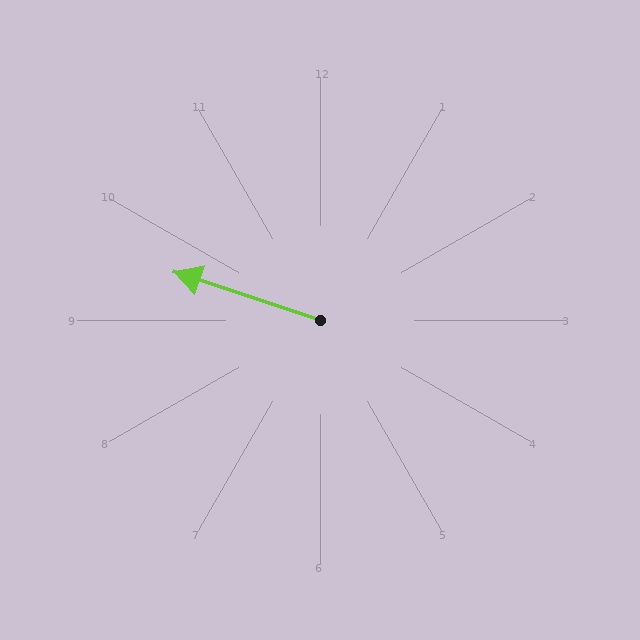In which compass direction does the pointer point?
West.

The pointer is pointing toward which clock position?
Roughly 10 o'clock.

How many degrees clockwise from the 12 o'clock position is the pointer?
Approximately 288 degrees.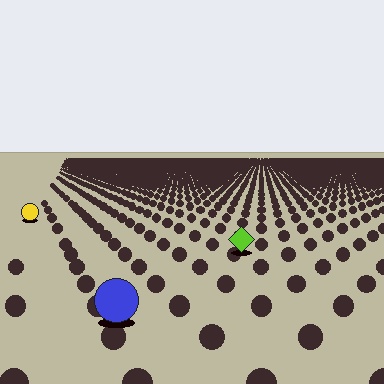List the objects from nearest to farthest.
From nearest to farthest: the blue circle, the lime diamond, the yellow circle.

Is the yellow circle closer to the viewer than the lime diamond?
No. The lime diamond is closer — you can tell from the texture gradient: the ground texture is coarser near it.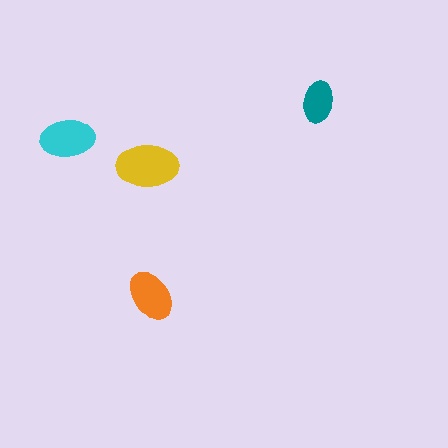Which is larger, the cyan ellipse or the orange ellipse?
The cyan one.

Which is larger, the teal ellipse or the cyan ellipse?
The cyan one.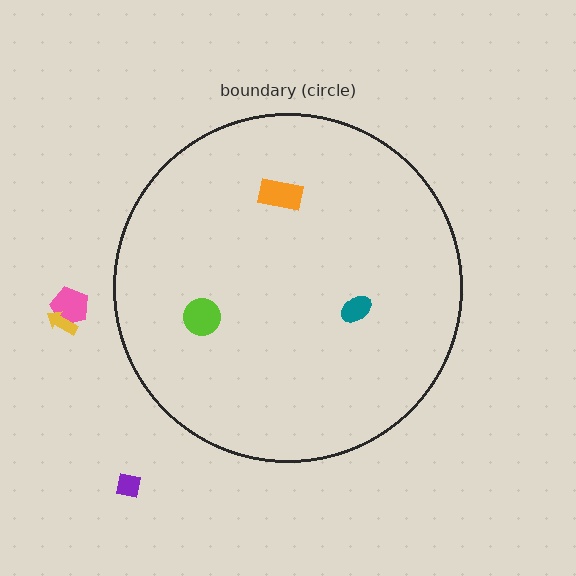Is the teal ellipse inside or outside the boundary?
Inside.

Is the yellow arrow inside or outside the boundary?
Outside.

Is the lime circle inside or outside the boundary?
Inside.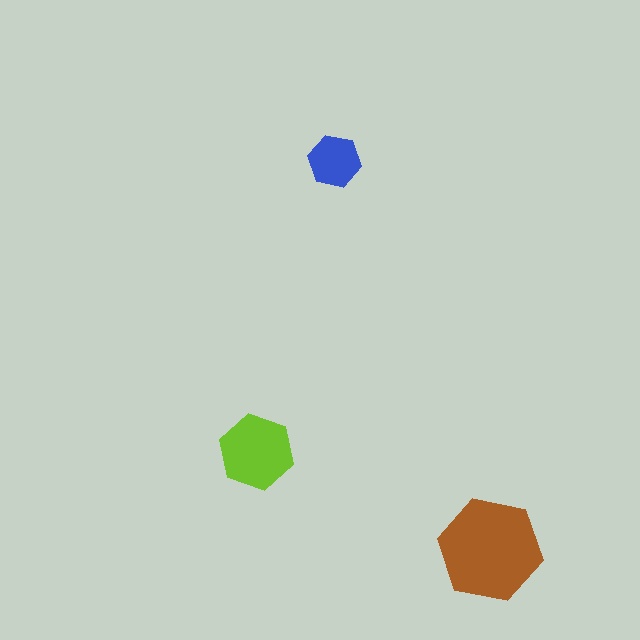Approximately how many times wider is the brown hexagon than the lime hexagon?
About 1.5 times wider.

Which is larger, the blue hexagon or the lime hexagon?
The lime one.